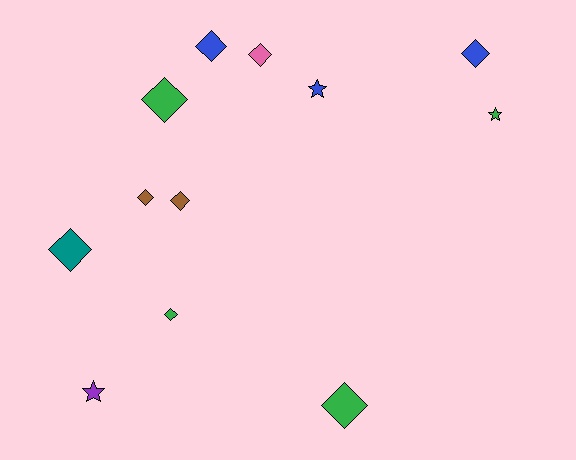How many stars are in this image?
There are 3 stars.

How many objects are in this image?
There are 12 objects.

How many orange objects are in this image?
There are no orange objects.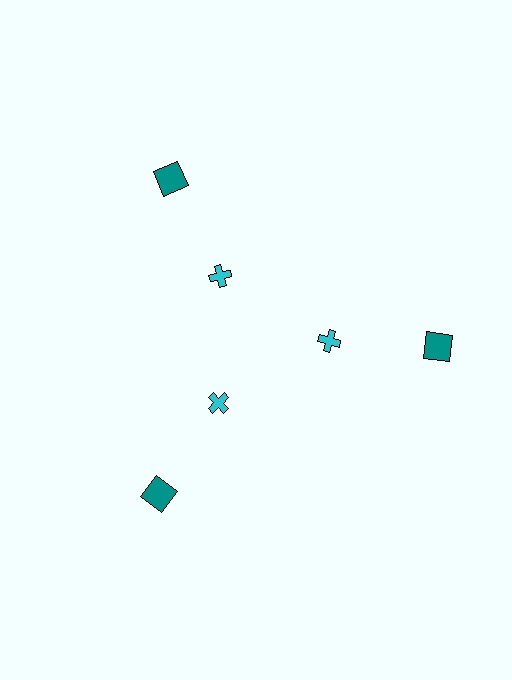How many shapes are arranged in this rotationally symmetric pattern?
There are 6 shapes, arranged in 3 groups of 2.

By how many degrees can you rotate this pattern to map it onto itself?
The pattern maps onto itself every 120 degrees of rotation.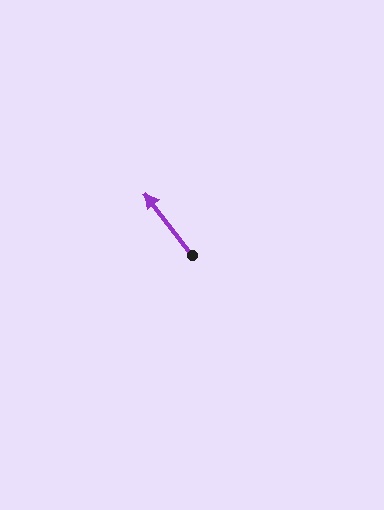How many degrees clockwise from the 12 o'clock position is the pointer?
Approximately 323 degrees.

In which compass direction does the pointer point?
Northwest.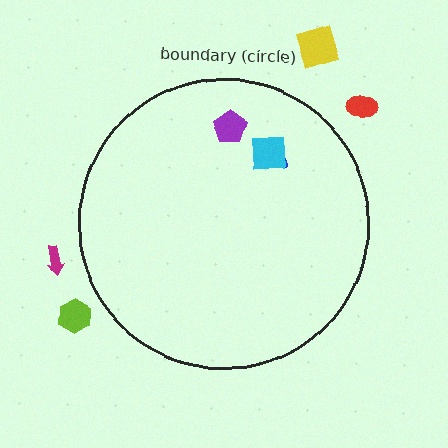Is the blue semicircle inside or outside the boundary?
Inside.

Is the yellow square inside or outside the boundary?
Outside.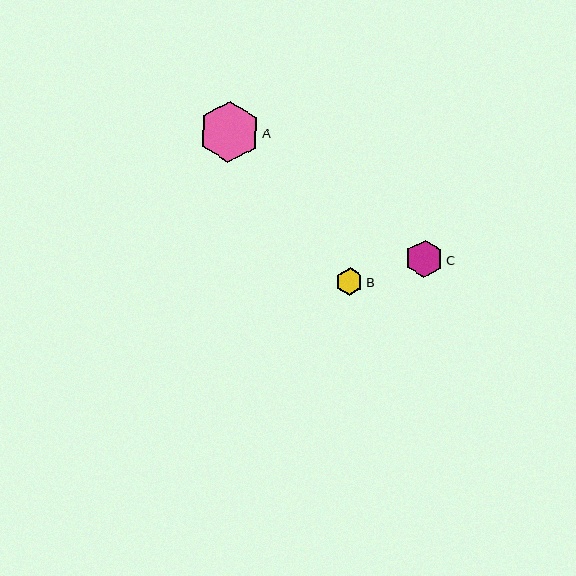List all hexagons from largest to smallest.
From largest to smallest: A, C, B.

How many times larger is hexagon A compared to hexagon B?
Hexagon A is approximately 2.2 times the size of hexagon B.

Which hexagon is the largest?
Hexagon A is the largest with a size of approximately 61 pixels.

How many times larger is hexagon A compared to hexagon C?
Hexagon A is approximately 1.6 times the size of hexagon C.